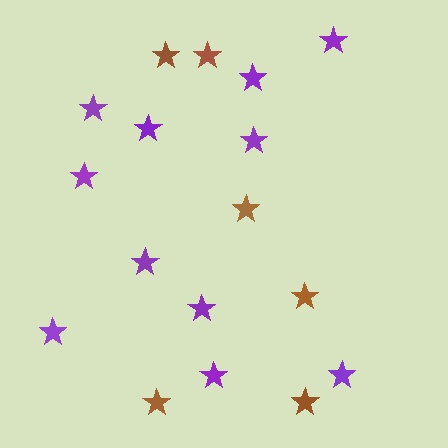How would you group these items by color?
There are 2 groups: one group of purple stars (11) and one group of brown stars (6).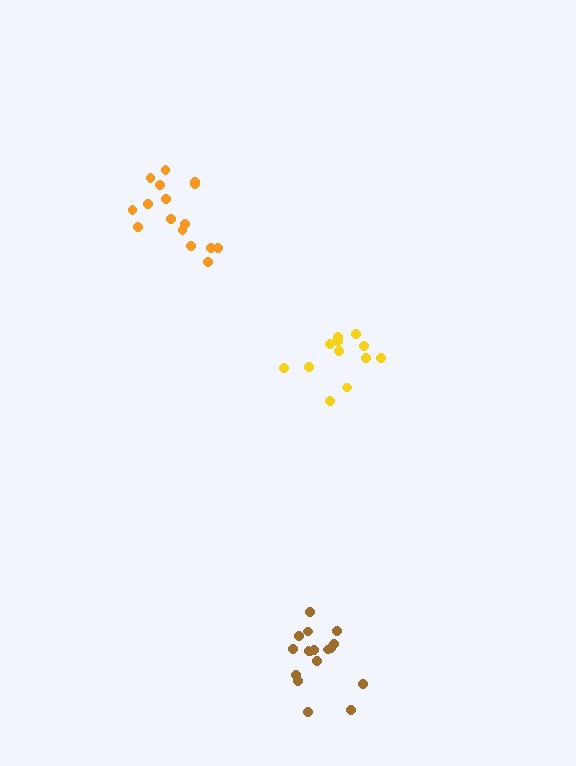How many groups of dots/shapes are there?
There are 3 groups.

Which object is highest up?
The orange cluster is topmost.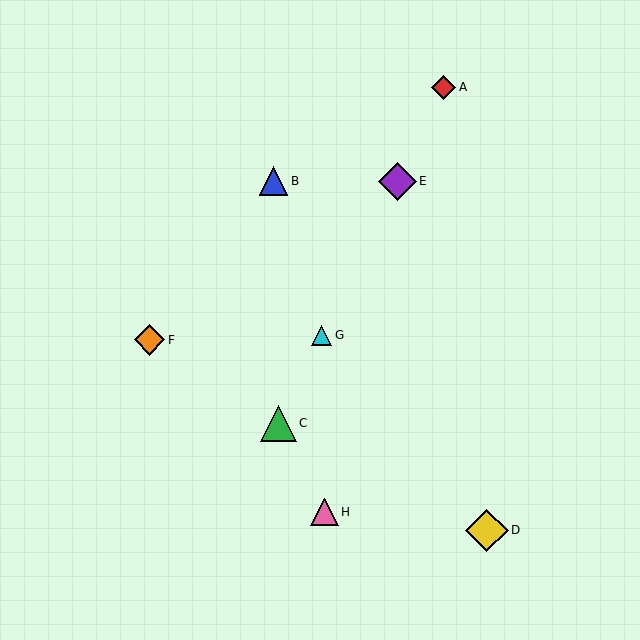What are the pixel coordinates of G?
Object G is at (322, 335).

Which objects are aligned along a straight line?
Objects A, C, E, G are aligned along a straight line.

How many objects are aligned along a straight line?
4 objects (A, C, E, G) are aligned along a straight line.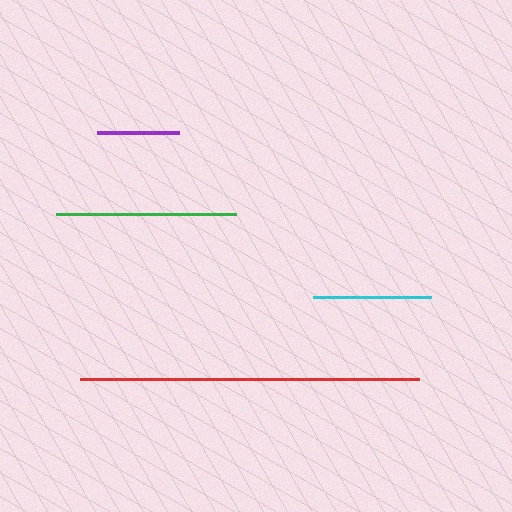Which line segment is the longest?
The red line is the longest at approximately 339 pixels.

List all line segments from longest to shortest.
From longest to shortest: red, green, cyan, purple.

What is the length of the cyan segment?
The cyan segment is approximately 118 pixels long.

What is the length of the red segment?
The red segment is approximately 339 pixels long.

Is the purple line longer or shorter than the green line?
The green line is longer than the purple line.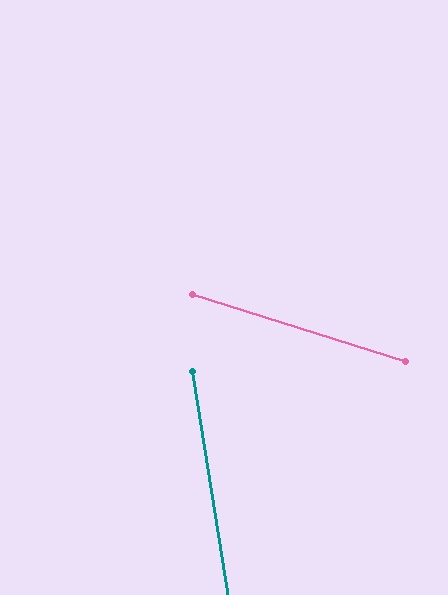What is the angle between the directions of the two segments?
Approximately 64 degrees.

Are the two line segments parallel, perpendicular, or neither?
Neither parallel nor perpendicular — they differ by about 64°.